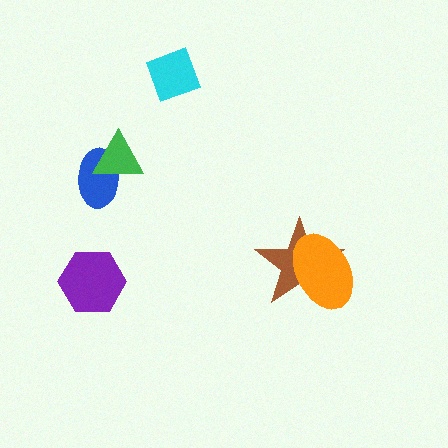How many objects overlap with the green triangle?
1 object overlaps with the green triangle.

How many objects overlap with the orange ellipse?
1 object overlaps with the orange ellipse.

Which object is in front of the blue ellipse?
The green triangle is in front of the blue ellipse.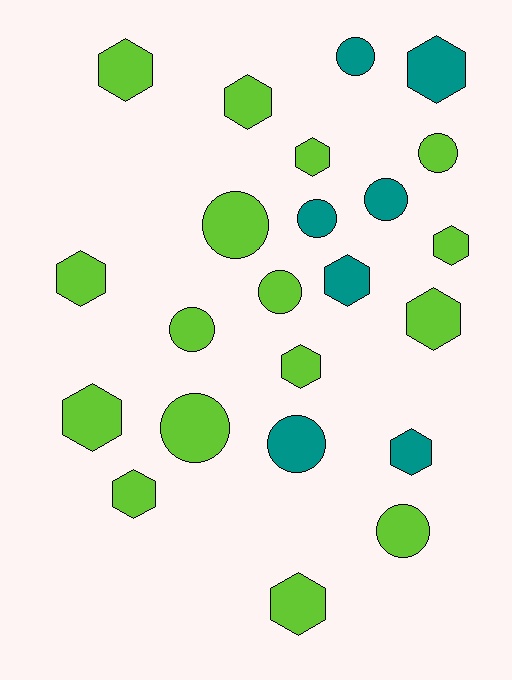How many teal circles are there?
There are 4 teal circles.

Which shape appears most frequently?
Hexagon, with 13 objects.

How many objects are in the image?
There are 23 objects.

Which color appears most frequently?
Lime, with 16 objects.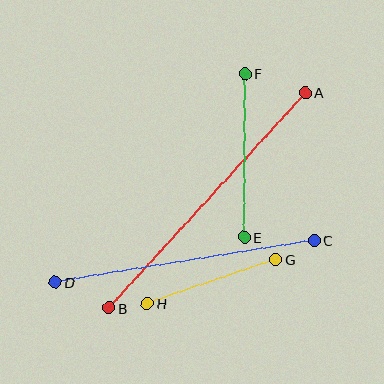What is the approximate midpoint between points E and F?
The midpoint is at approximately (245, 156) pixels.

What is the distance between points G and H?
The distance is approximately 136 pixels.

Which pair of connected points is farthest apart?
Points A and B are farthest apart.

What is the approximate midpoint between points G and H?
The midpoint is at approximately (211, 281) pixels.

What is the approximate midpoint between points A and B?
The midpoint is at approximately (207, 200) pixels.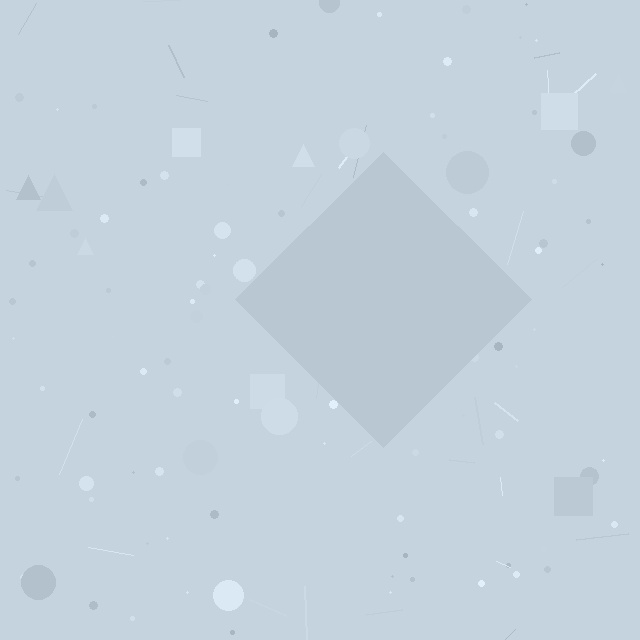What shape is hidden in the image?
A diamond is hidden in the image.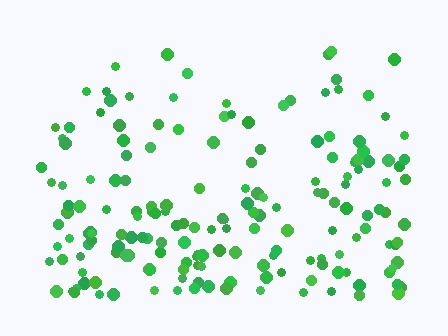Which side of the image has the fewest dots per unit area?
The top.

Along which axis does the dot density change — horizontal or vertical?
Vertical.